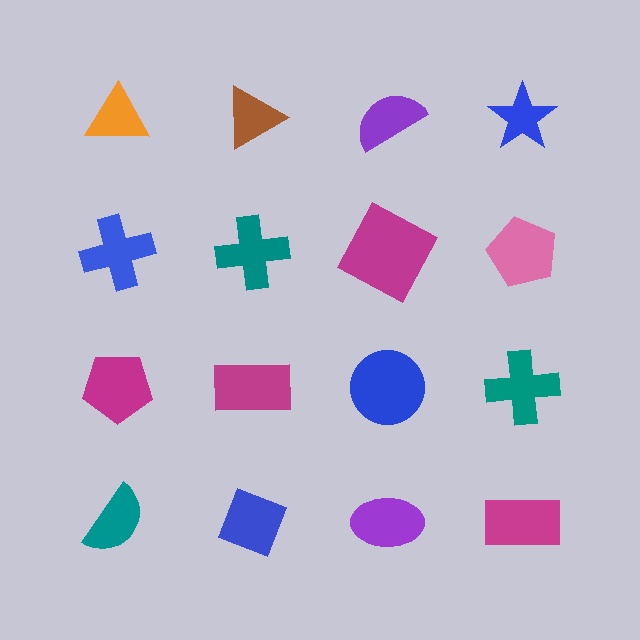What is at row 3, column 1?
A magenta pentagon.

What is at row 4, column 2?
A blue diamond.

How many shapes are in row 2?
4 shapes.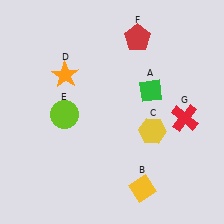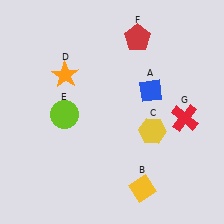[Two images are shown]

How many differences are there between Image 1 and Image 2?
There is 1 difference between the two images.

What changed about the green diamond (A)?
In Image 1, A is green. In Image 2, it changed to blue.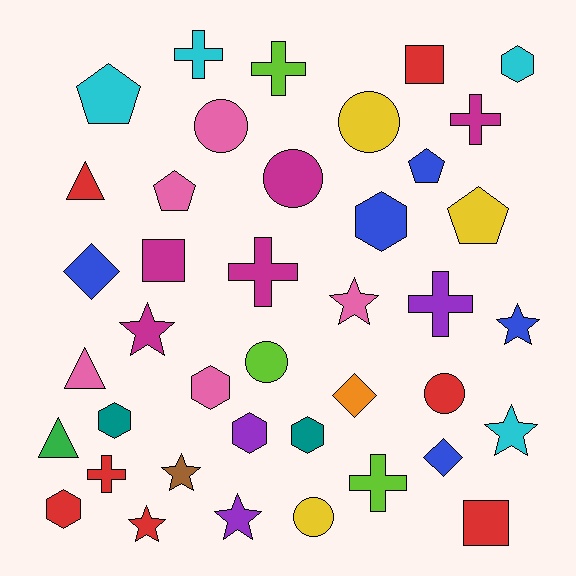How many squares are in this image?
There are 3 squares.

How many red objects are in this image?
There are 7 red objects.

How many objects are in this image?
There are 40 objects.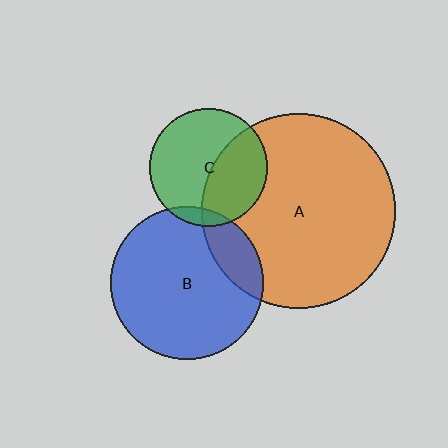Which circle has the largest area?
Circle A (orange).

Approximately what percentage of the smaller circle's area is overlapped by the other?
Approximately 40%.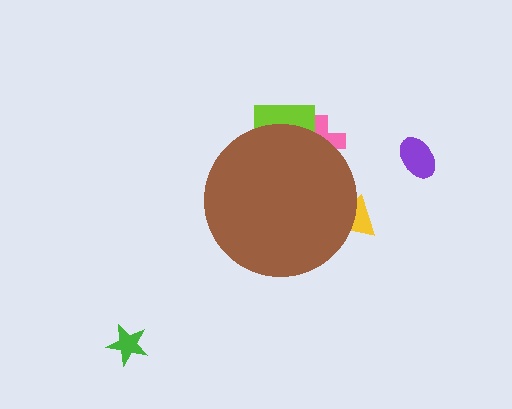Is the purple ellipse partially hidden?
No, the purple ellipse is fully visible.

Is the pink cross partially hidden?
Yes, the pink cross is partially hidden behind the brown circle.